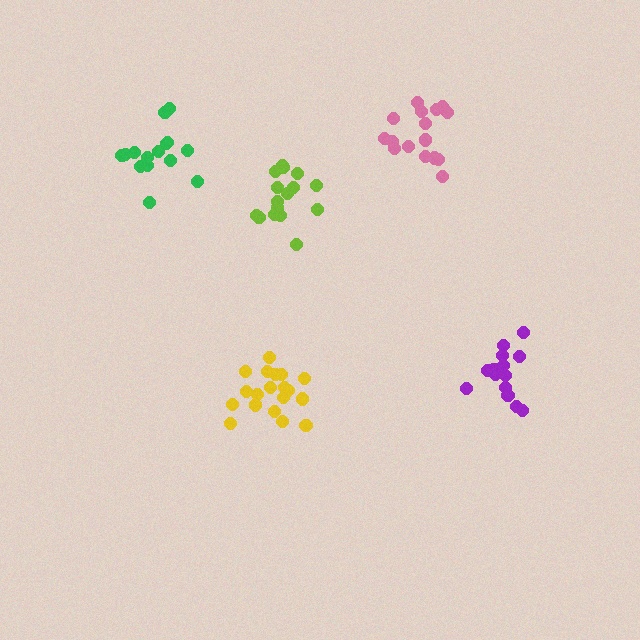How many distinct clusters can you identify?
There are 5 distinct clusters.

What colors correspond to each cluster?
The clusters are colored: yellow, purple, green, pink, lime.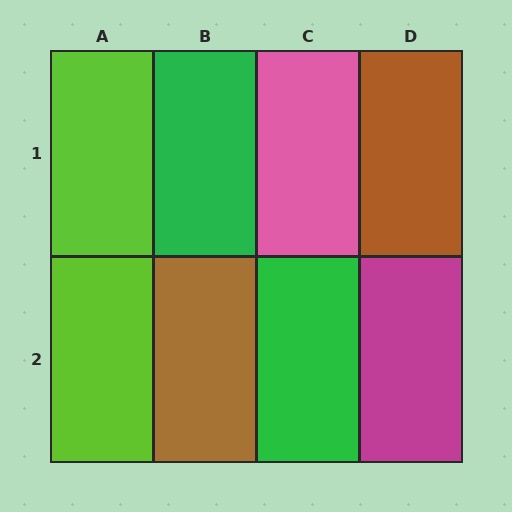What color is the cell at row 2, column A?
Lime.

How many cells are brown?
2 cells are brown.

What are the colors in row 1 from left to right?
Lime, green, pink, brown.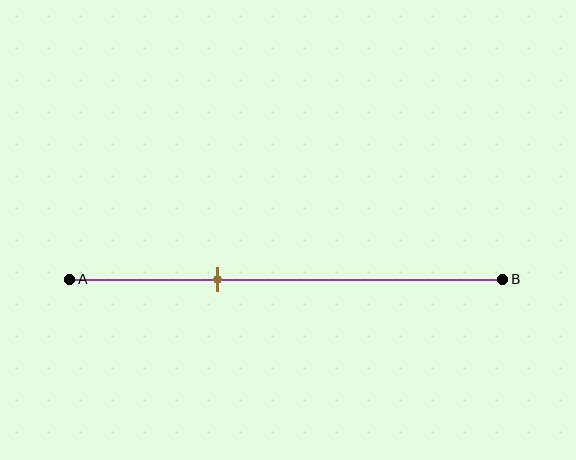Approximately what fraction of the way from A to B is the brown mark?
The brown mark is approximately 35% of the way from A to B.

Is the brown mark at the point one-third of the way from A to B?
Yes, the mark is approximately at the one-third point.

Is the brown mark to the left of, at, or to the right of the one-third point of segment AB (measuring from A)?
The brown mark is approximately at the one-third point of segment AB.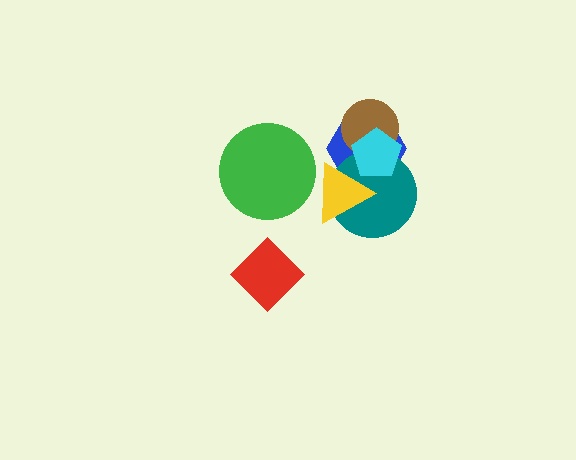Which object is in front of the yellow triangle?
The cyan pentagon is in front of the yellow triangle.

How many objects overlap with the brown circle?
2 objects overlap with the brown circle.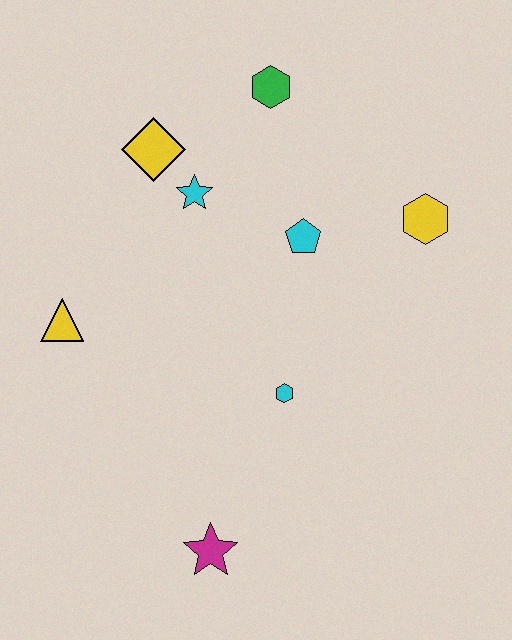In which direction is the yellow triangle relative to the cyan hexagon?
The yellow triangle is to the left of the cyan hexagon.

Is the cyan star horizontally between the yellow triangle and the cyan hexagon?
Yes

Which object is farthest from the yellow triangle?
The yellow hexagon is farthest from the yellow triangle.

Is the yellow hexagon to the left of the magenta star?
No